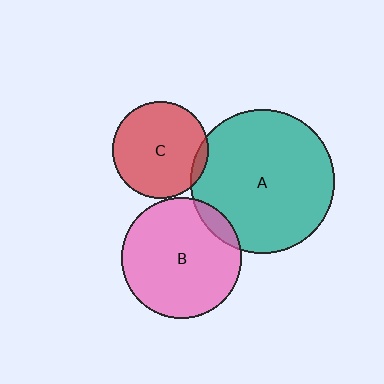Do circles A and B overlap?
Yes.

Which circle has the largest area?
Circle A (teal).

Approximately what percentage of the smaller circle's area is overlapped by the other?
Approximately 10%.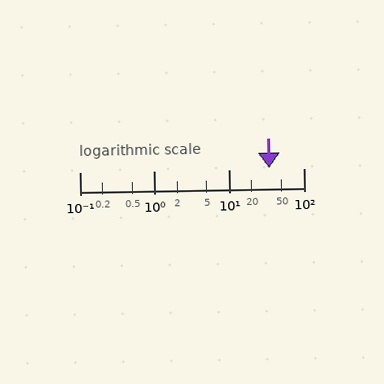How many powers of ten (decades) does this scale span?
The scale spans 3 decades, from 0.1 to 100.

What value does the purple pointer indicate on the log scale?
The pointer indicates approximately 34.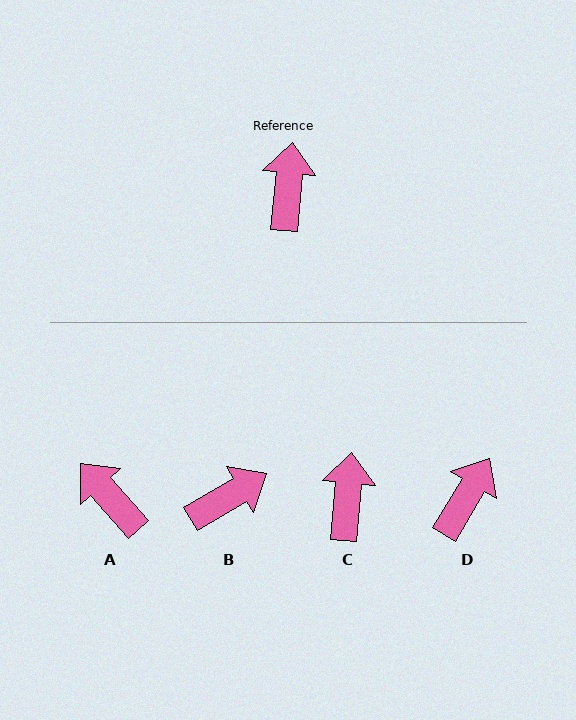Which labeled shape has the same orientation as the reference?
C.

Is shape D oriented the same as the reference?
No, it is off by about 26 degrees.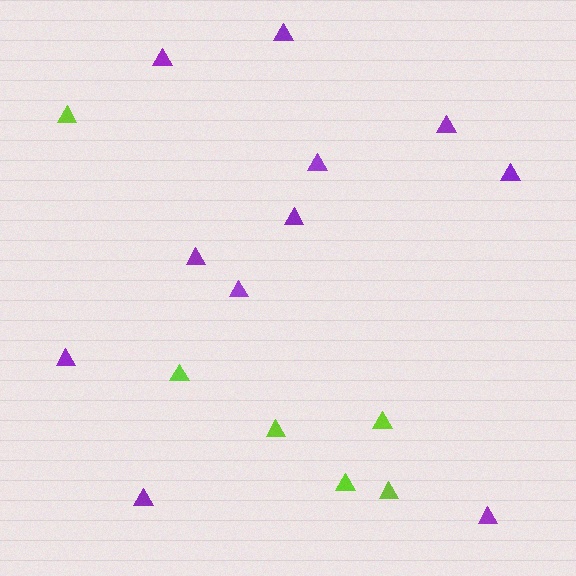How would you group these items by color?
There are 2 groups: one group of lime triangles (6) and one group of purple triangles (11).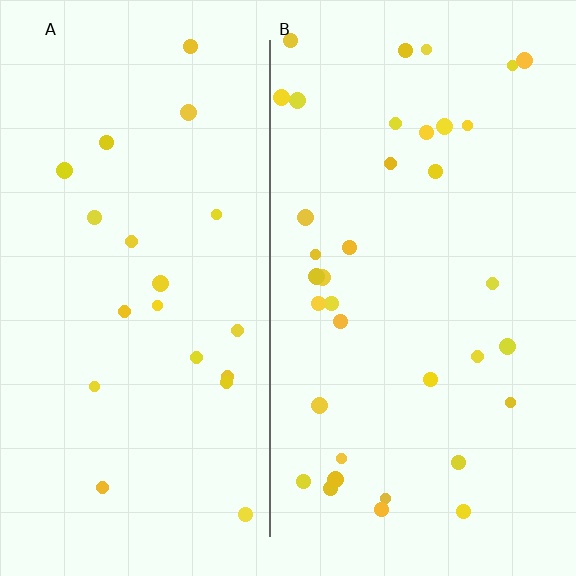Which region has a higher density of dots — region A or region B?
B (the right).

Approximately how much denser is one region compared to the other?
Approximately 1.8× — region B over region A.